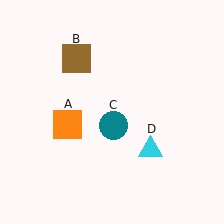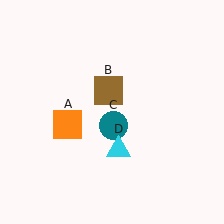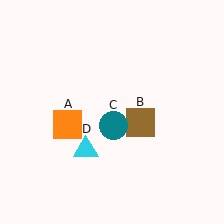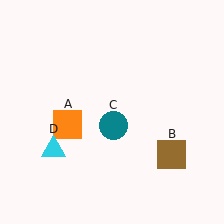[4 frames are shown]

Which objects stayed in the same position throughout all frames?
Orange square (object A) and teal circle (object C) remained stationary.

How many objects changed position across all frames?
2 objects changed position: brown square (object B), cyan triangle (object D).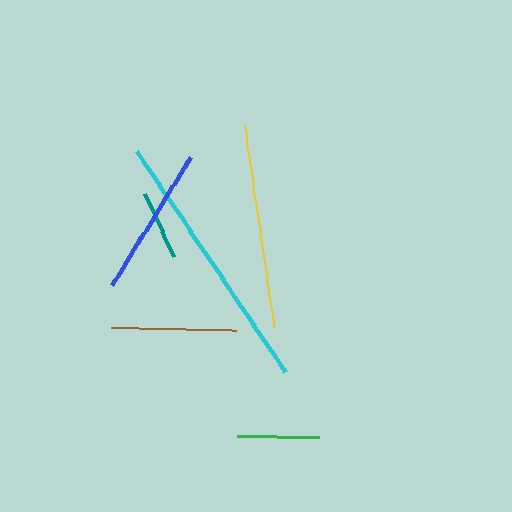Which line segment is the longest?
The cyan line is the longest at approximately 266 pixels.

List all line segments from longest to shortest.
From longest to shortest: cyan, yellow, blue, brown, green, teal.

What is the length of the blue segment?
The blue segment is approximately 150 pixels long.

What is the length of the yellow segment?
The yellow segment is approximately 205 pixels long.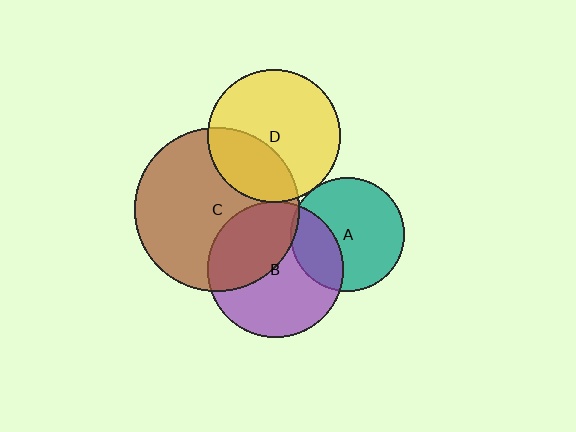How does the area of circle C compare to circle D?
Approximately 1.5 times.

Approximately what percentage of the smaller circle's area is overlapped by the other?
Approximately 30%.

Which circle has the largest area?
Circle C (brown).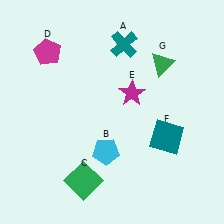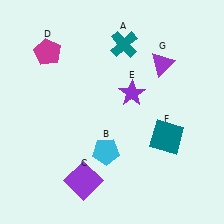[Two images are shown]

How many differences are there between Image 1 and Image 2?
There are 3 differences between the two images.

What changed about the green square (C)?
In Image 1, C is green. In Image 2, it changed to purple.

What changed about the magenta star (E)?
In Image 1, E is magenta. In Image 2, it changed to purple.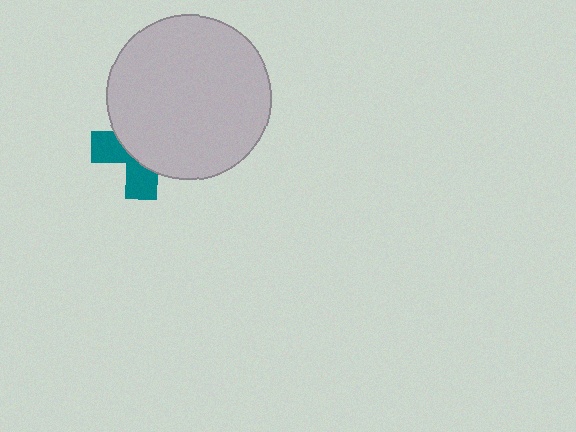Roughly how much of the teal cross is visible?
A small part of it is visible (roughly 37%).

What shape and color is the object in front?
The object in front is a light gray circle.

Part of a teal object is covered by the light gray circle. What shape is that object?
It is a cross.